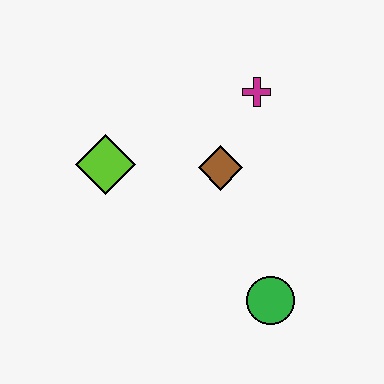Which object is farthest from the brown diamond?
The green circle is farthest from the brown diamond.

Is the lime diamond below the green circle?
No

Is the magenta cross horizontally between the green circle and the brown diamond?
Yes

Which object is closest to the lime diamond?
The brown diamond is closest to the lime diamond.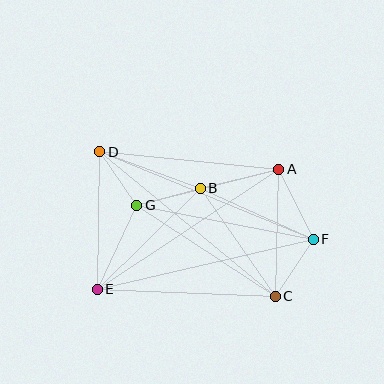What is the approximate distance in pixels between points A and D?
The distance between A and D is approximately 180 pixels.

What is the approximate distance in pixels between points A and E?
The distance between A and E is approximately 218 pixels.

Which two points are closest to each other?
Points D and G are closest to each other.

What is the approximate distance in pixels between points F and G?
The distance between F and G is approximately 180 pixels.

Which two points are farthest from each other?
Points D and F are farthest from each other.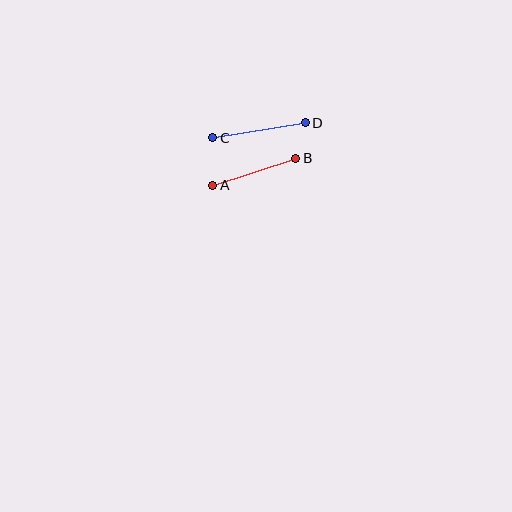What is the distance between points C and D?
The distance is approximately 94 pixels.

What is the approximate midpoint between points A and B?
The midpoint is at approximately (254, 172) pixels.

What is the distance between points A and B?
The distance is approximately 87 pixels.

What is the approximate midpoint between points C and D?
The midpoint is at approximately (259, 130) pixels.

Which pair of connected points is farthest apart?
Points C and D are farthest apart.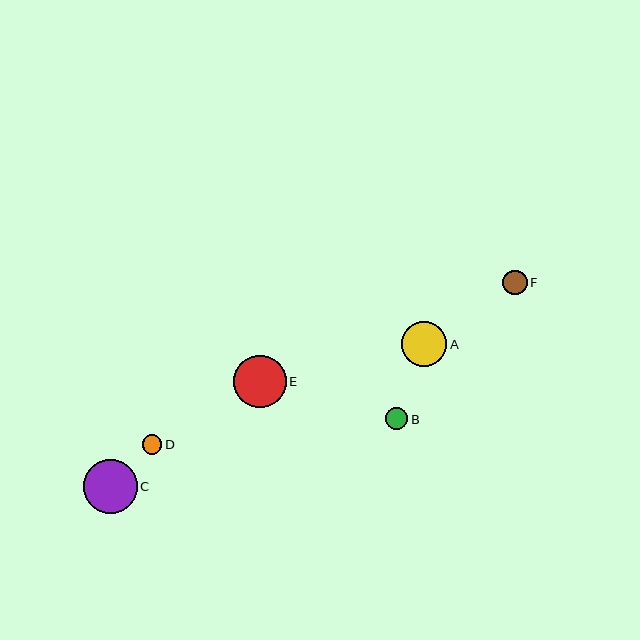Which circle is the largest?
Circle C is the largest with a size of approximately 54 pixels.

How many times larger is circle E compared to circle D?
Circle E is approximately 2.7 times the size of circle D.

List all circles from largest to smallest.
From largest to smallest: C, E, A, F, B, D.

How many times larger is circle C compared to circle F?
Circle C is approximately 2.2 times the size of circle F.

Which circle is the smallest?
Circle D is the smallest with a size of approximately 20 pixels.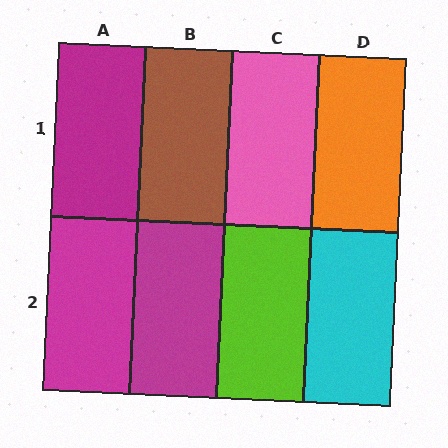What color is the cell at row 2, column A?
Magenta.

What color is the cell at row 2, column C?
Lime.